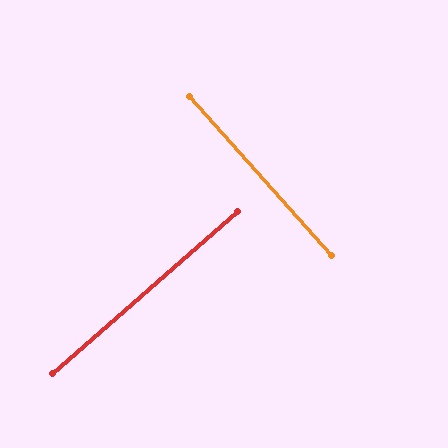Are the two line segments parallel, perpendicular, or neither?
Perpendicular — they meet at approximately 89°.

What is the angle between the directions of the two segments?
Approximately 89 degrees.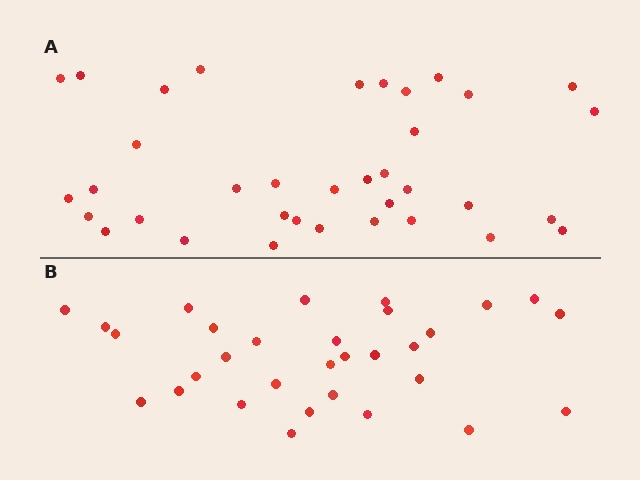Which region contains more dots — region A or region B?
Region A (the top region) has more dots.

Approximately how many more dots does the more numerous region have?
Region A has about 5 more dots than region B.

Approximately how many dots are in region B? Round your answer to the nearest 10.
About 30 dots. (The exact count is 31, which rounds to 30.)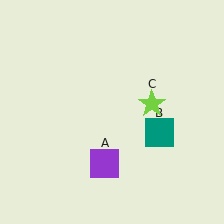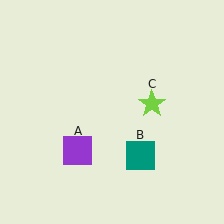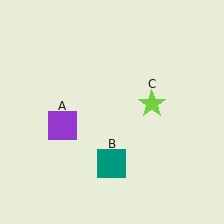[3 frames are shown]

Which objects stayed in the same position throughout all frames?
Lime star (object C) remained stationary.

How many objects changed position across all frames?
2 objects changed position: purple square (object A), teal square (object B).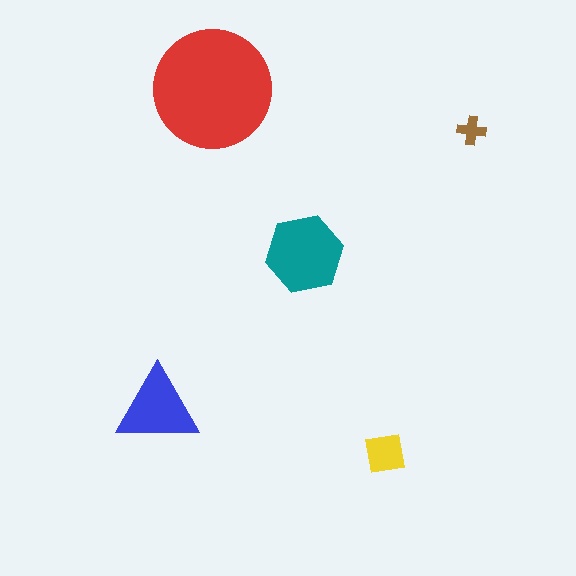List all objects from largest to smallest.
The red circle, the teal hexagon, the blue triangle, the yellow square, the brown cross.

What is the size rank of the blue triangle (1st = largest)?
3rd.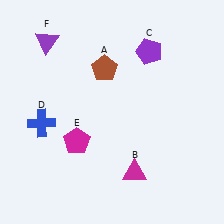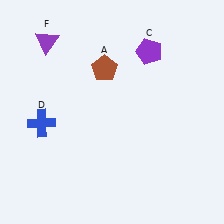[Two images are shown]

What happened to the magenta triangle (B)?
The magenta triangle (B) was removed in Image 2. It was in the bottom-right area of Image 1.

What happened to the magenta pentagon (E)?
The magenta pentagon (E) was removed in Image 2. It was in the bottom-left area of Image 1.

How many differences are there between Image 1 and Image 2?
There are 2 differences between the two images.